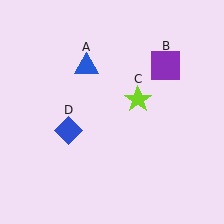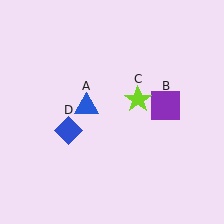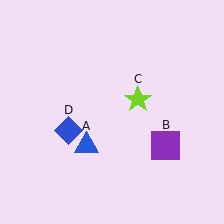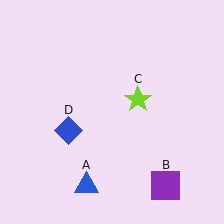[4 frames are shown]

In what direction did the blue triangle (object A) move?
The blue triangle (object A) moved down.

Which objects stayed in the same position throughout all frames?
Lime star (object C) and blue diamond (object D) remained stationary.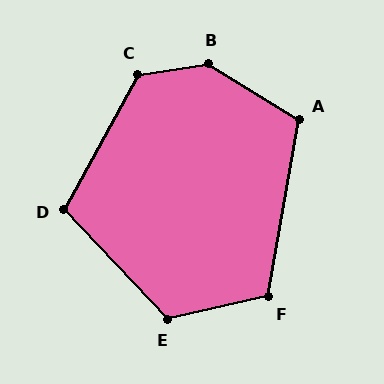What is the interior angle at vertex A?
Approximately 112 degrees (obtuse).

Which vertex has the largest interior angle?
B, at approximately 140 degrees.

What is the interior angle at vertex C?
Approximately 127 degrees (obtuse).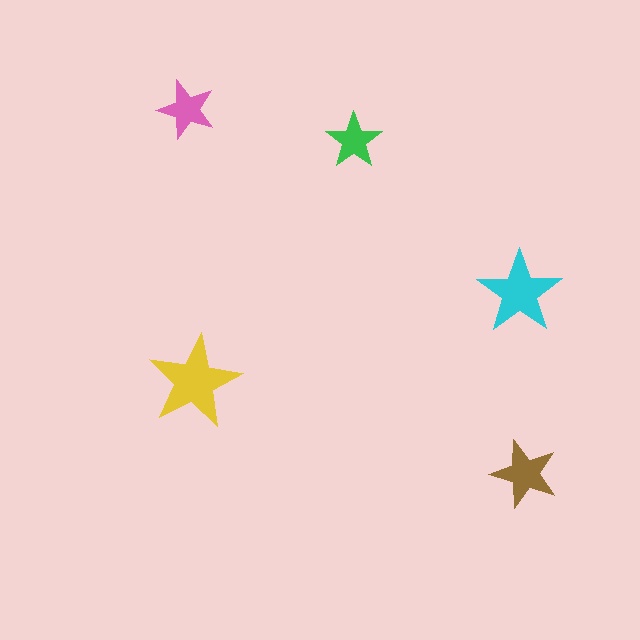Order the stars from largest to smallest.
the yellow one, the cyan one, the brown one, the pink one, the green one.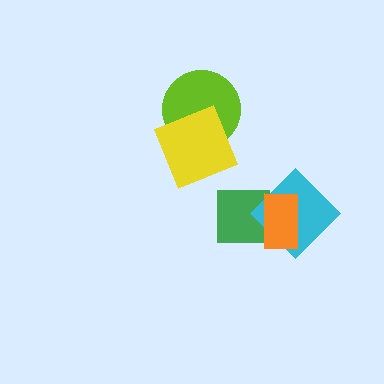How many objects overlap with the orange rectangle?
2 objects overlap with the orange rectangle.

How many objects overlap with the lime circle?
1 object overlaps with the lime circle.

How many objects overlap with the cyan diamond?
2 objects overlap with the cyan diamond.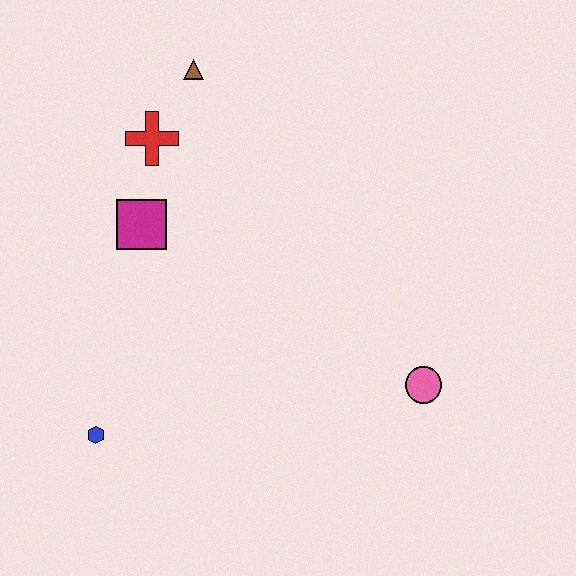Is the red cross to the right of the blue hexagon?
Yes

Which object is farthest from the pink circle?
The brown triangle is farthest from the pink circle.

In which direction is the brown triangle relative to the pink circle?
The brown triangle is above the pink circle.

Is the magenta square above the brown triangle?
No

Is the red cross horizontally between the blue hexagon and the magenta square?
No